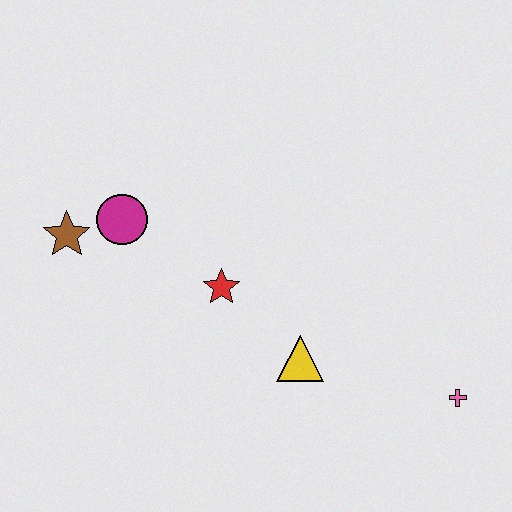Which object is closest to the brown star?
The magenta circle is closest to the brown star.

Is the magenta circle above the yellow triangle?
Yes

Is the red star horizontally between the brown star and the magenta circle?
No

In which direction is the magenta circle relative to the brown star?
The magenta circle is to the right of the brown star.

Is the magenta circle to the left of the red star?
Yes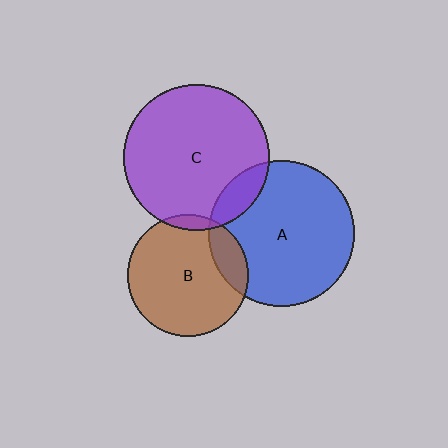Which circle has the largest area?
Circle C (purple).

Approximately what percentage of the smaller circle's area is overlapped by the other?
Approximately 10%.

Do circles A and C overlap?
Yes.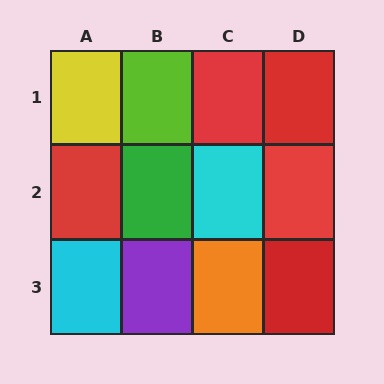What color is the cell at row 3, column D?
Red.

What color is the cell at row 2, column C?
Cyan.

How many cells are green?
1 cell is green.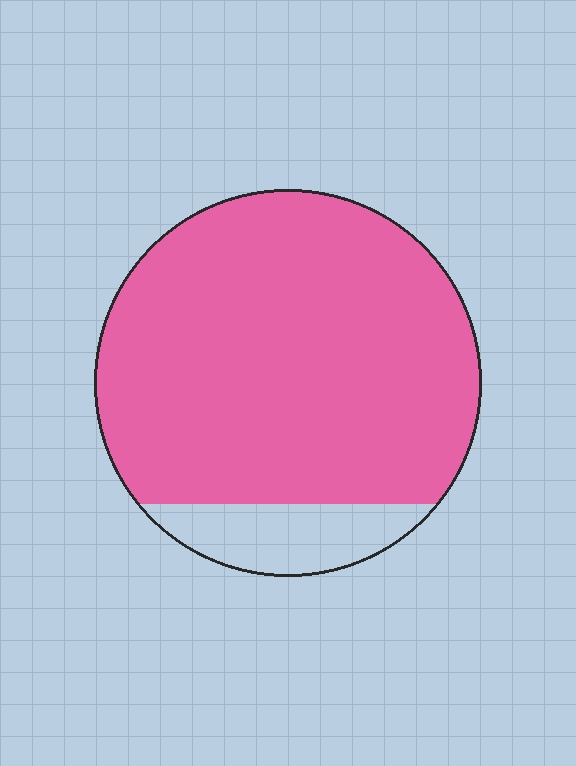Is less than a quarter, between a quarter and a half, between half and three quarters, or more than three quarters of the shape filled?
More than three quarters.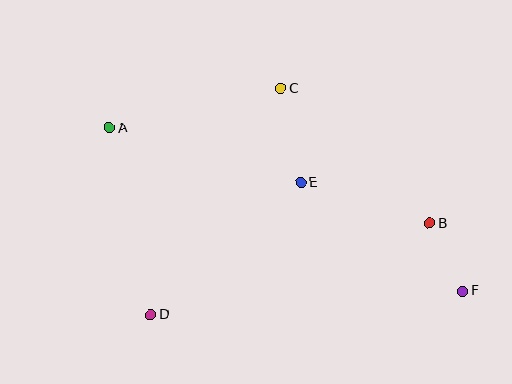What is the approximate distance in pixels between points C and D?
The distance between C and D is approximately 261 pixels.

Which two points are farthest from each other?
Points A and F are farthest from each other.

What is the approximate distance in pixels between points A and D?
The distance between A and D is approximately 191 pixels.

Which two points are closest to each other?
Points B and F are closest to each other.